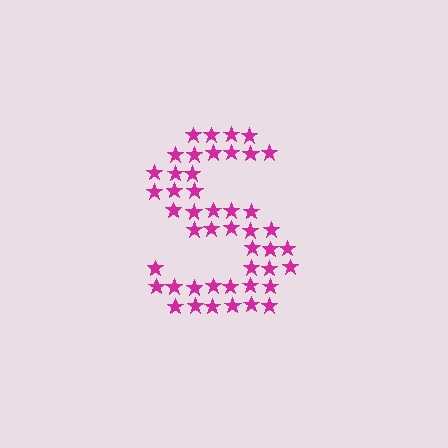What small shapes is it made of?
It is made of small stars.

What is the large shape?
The large shape is the letter S.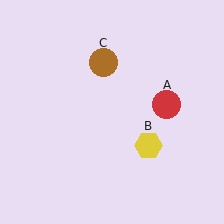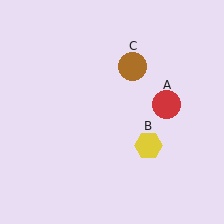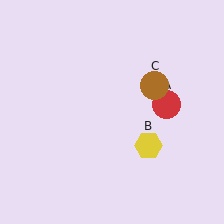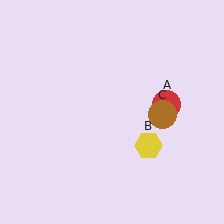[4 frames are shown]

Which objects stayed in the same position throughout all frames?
Red circle (object A) and yellow hexagon (object B) remained stationary.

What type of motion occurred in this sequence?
The brown circle (object C) rotated clockwise around the center of the scene.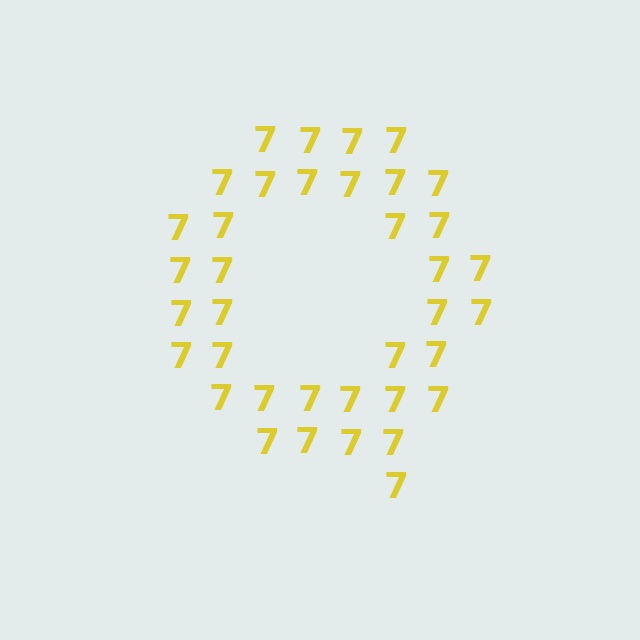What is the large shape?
The large shape is the letter Q.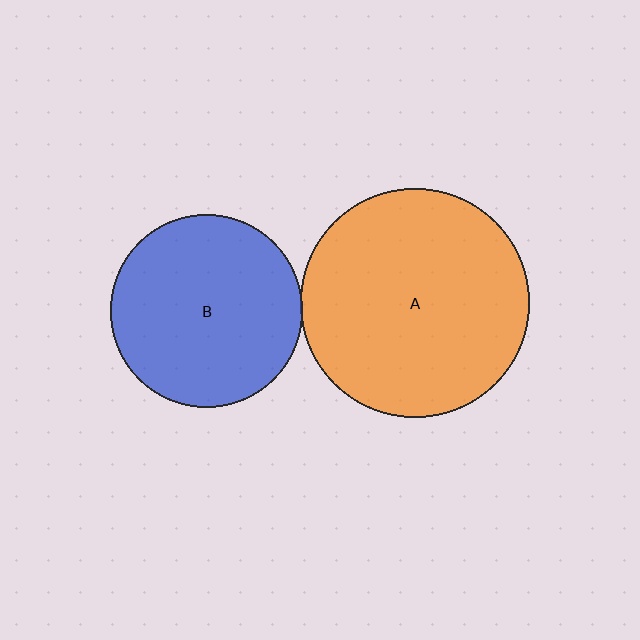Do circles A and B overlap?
Yes.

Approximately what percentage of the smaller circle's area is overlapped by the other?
Approximately 5%.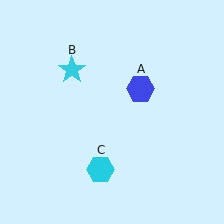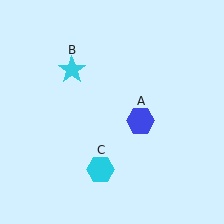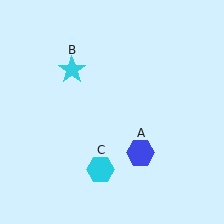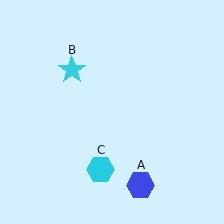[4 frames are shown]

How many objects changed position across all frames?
1 object changed position: blue hexagon (object A).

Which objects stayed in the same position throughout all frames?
Cyan star (object B) and cyan hexagon (object C) remained stationary.